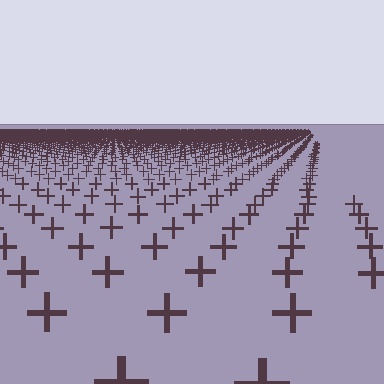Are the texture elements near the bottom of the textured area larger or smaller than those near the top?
Larger. Near the bottom, elements are closer to the viewer and appear at a bigger on-screen size.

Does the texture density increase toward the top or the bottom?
Density increases toward the top.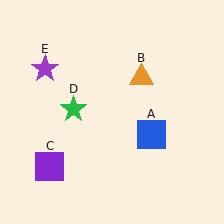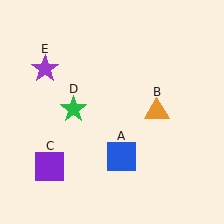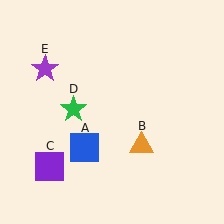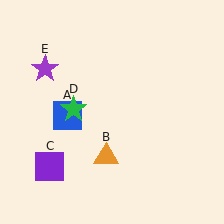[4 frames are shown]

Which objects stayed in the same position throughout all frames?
Purple square (object C) and green star (object D) and purple star (object E) remained stationary.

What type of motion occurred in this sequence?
The blue square (object A), orange triangle (object B) rotated clockwise around the center of the scene.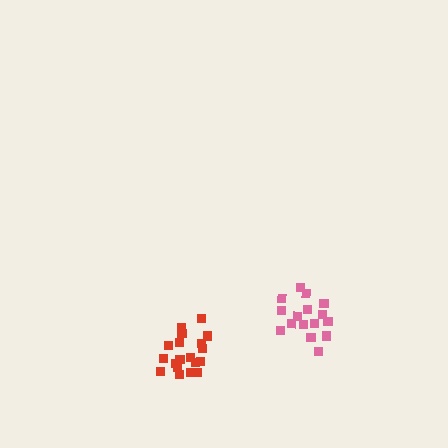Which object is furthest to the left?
The red cluster is leftmost.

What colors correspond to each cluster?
The clusters are colored: red, pink.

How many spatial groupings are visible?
There are 2 spatial groupings.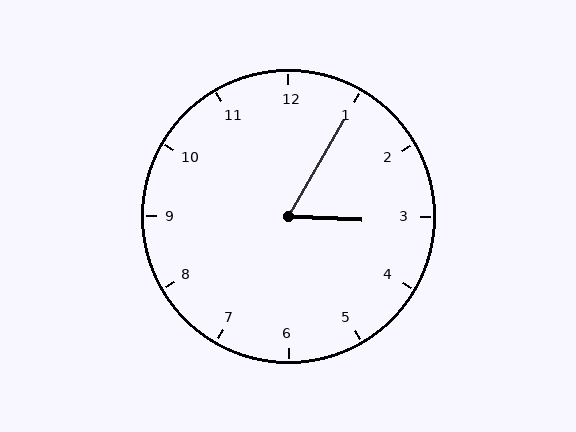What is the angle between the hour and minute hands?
Approximately 62 degrees.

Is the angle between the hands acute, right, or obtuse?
It is acute.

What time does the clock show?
3:05.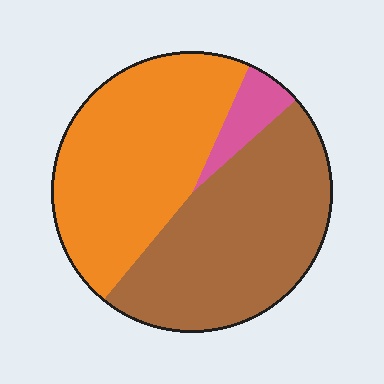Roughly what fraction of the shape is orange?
Orange covers around 45% of the shape.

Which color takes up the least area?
Pink, at roughly 5%.